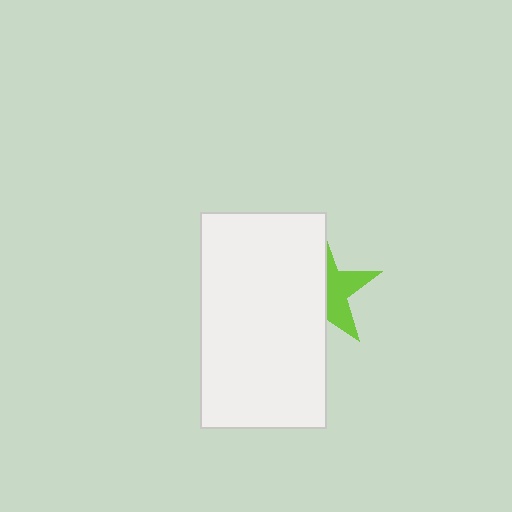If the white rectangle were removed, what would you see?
You would see the complete lime star.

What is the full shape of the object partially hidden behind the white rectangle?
The partially hidden object is a lime star.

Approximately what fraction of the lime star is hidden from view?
Roughly 59% of the lime star is hidden behind the white rectangle.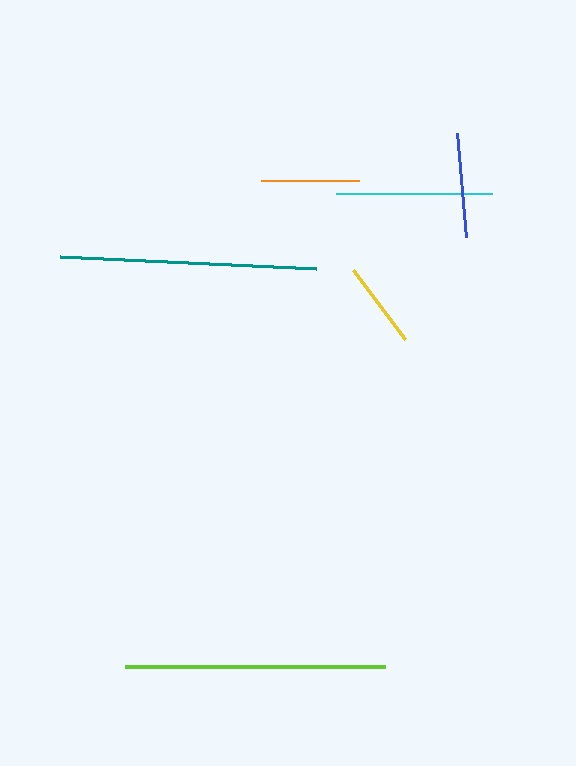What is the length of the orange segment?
The orange segment is approximately 97 pixels long.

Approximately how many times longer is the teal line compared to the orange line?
The teal line is approximately 2.6 times the length of the orange line.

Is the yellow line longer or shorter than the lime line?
The lime line is longer than the yellow line.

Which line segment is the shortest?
The yellow line is the shortest at approximately 86 pixels.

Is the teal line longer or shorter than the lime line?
The lime line is longer than the teal line.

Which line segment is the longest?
The lime line is the longest at approximately 260 pixels.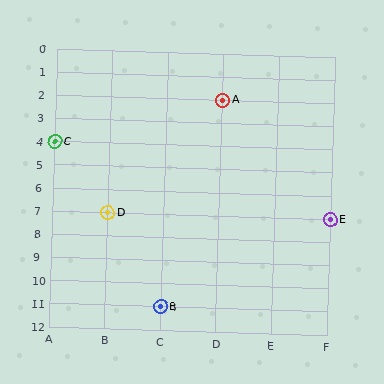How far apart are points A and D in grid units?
Points A and D are 2 columns and 5 rows apart (about 5.4 grid units diagonally).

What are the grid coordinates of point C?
Point C is at grid coordinates (A, 4).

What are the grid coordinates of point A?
Point A is at grid coordinates (D, 2).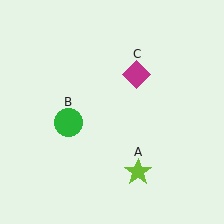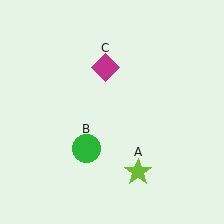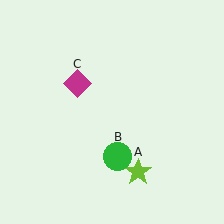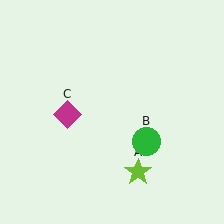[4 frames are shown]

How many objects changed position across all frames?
2 objects changed position: green circle (object B), magenta diamond (object C).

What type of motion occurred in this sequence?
The green circle (object B), magenta diamond (object C) rotated counterclockwise around the center of the scene.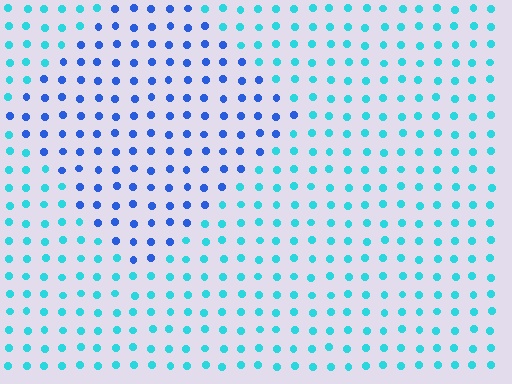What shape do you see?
I see a diamond.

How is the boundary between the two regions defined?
The boundary is defined purely by a slight shift in hue (about 41 degrees). Spacing, size, and orientation are identical on both sides.